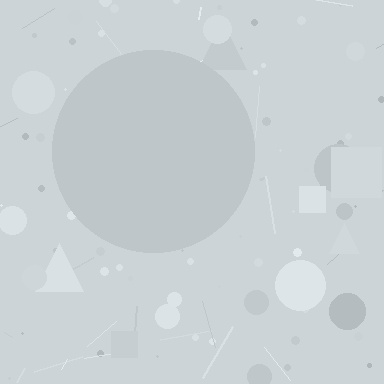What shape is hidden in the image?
A circle is hidden in the image.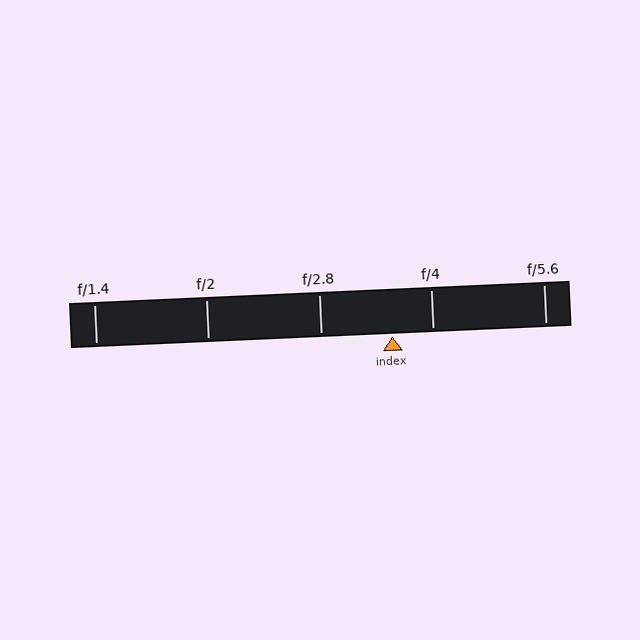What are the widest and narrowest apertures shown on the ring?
The widest aperture shown is f/1.4 and the narrowest is f/5.6.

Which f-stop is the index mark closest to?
The index mark is closest to f/4.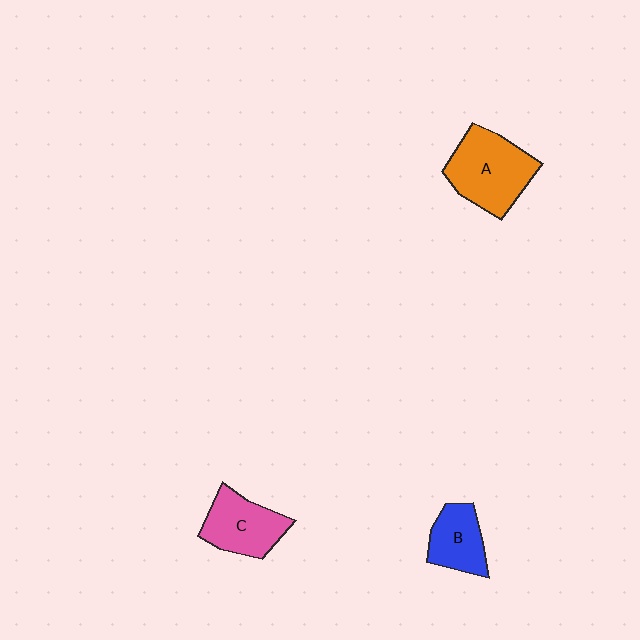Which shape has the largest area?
Shape A (orange).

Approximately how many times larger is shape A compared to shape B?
Approximately 1.7 times.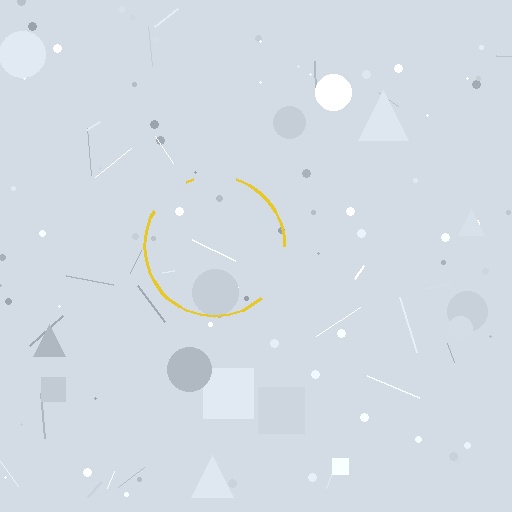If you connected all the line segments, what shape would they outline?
They would outline a circle.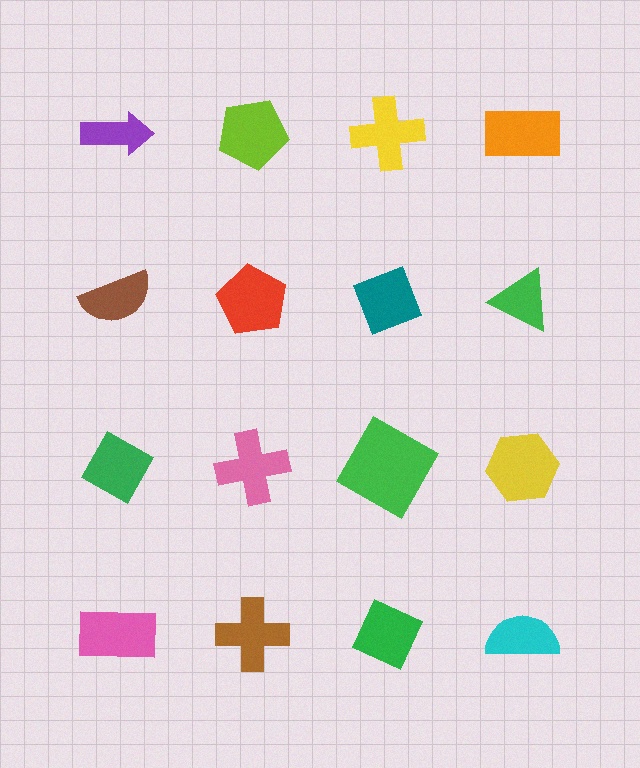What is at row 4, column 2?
A brown cross.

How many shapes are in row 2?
4 shapes.